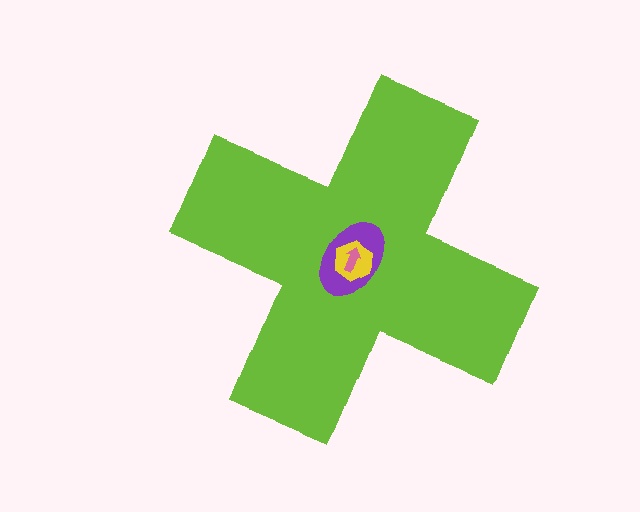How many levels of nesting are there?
4.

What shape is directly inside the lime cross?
The purple ellipse.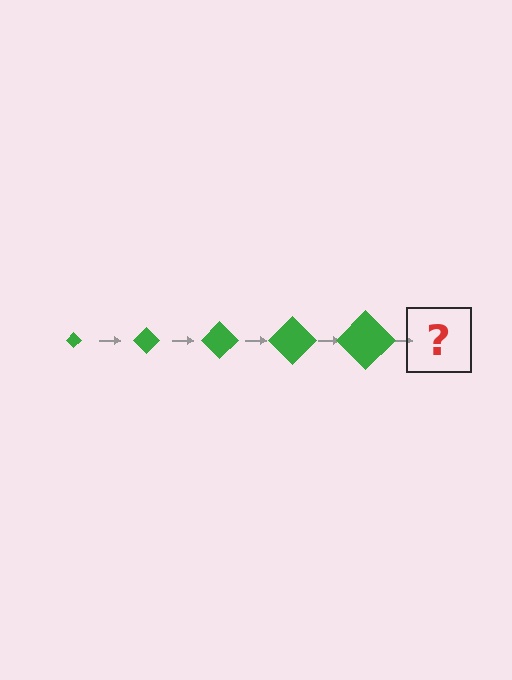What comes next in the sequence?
The next element should be a green diamond, larger than the previous one.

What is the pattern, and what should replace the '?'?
The pattern is that the diamond gets progressively larger each step. The '?' should be a green diamond, larger than the previous one.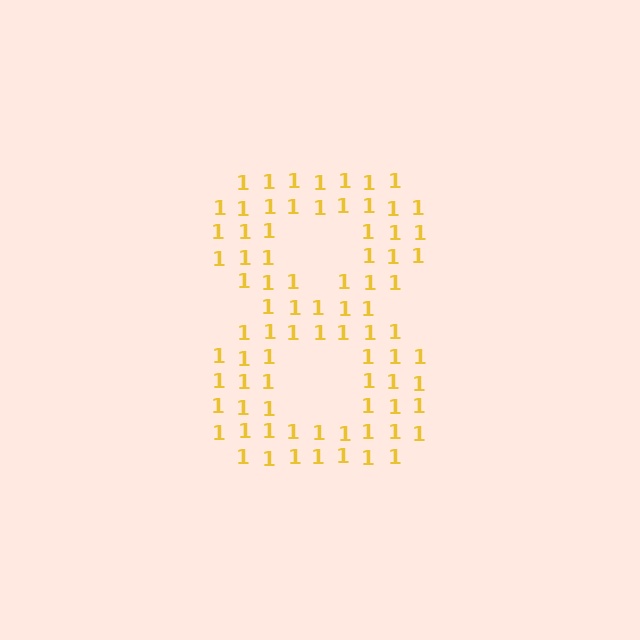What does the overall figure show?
The overall figure shows the digit 8.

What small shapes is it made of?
It is made of small digit 1's.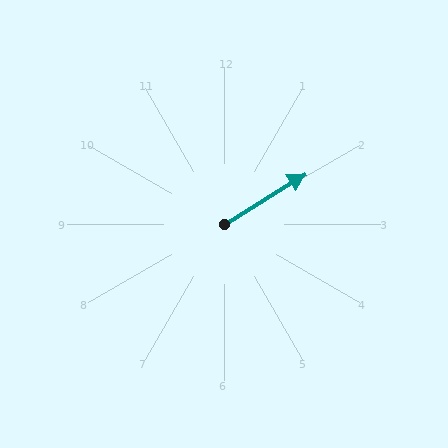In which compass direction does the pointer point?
Northeast.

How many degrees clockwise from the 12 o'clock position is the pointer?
Approximately 58 degrees.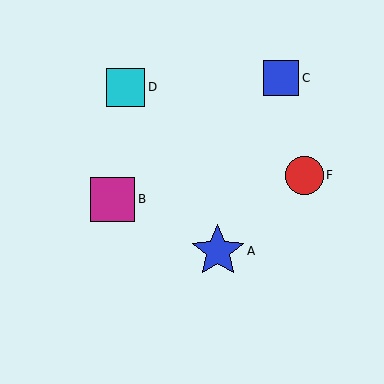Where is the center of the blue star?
The center of the blue star is at (218, 251).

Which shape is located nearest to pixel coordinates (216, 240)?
The blue star (labeled A) at (218, 251) is nearest to that location.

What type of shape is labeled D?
Shape D is a cyan square.